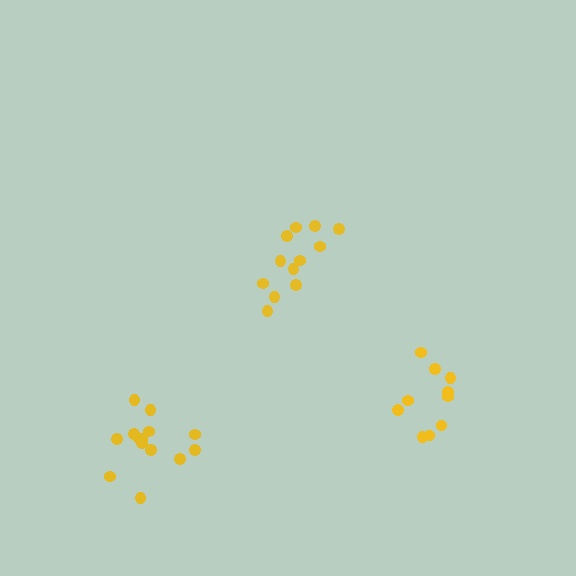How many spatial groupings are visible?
There are 3 spatial groupings.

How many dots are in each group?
Group 1: 10 dots, Group 2: 14 dots, Group 3: 12 dots (36 total).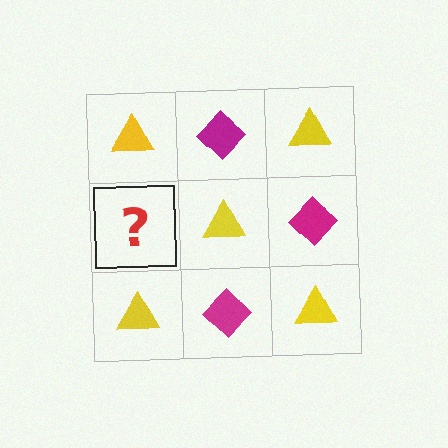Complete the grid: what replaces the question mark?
The question mark should be replaced with a magenta diamond.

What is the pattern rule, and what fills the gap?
The rule is that it alternates yellow triangle and magenta diamond in a checkerboard pattern. The gap should be filled with a magenta diamond.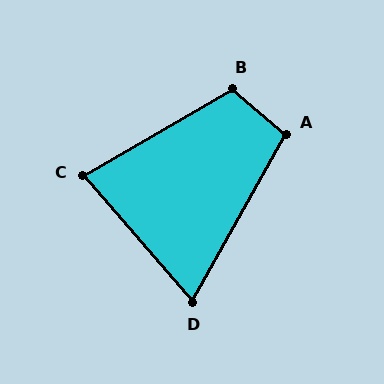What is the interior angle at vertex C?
Approximately 79 degrees (acute).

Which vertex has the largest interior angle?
B, at approximately 110 degrees.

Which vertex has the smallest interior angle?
D, at approximately 70 degrees.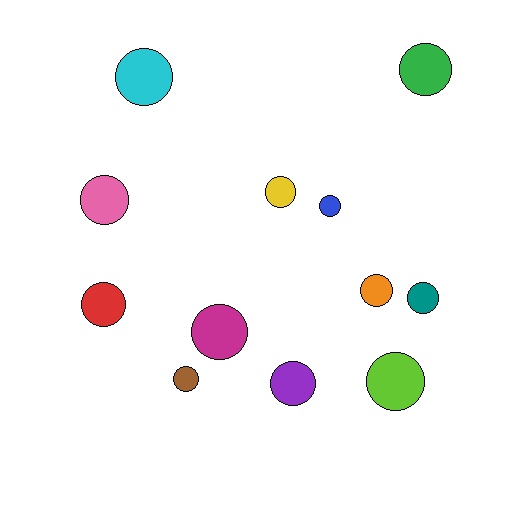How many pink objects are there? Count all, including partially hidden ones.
There is 1 pink object.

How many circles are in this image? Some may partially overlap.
There are 12 circles.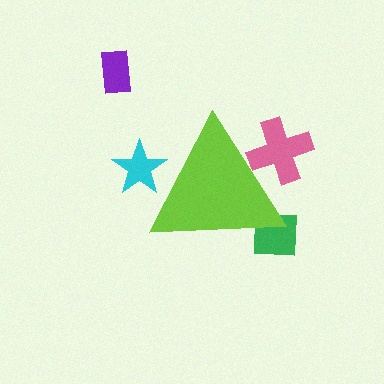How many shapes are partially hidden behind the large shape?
3 shapes are partially hidden.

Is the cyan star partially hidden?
Yes, the cyan star is partially hidden behind the lime triangle.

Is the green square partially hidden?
Yes, the green square is partially hidden behind the lime triangle.